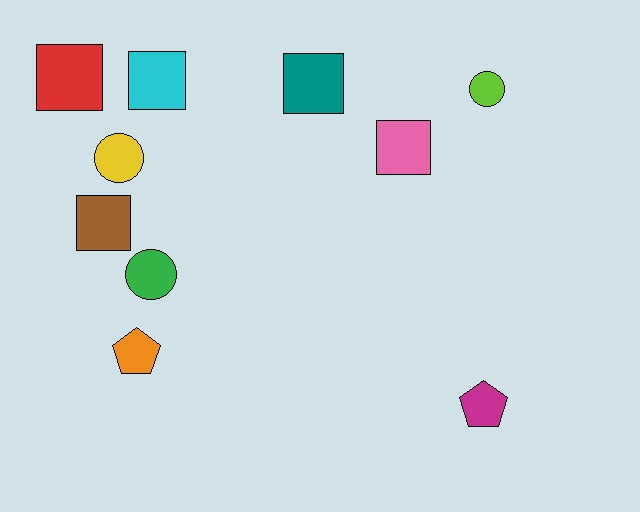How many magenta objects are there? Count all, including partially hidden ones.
There is 1 magenta object.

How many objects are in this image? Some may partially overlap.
There are 10 objects.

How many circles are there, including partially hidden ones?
There are 3 circles.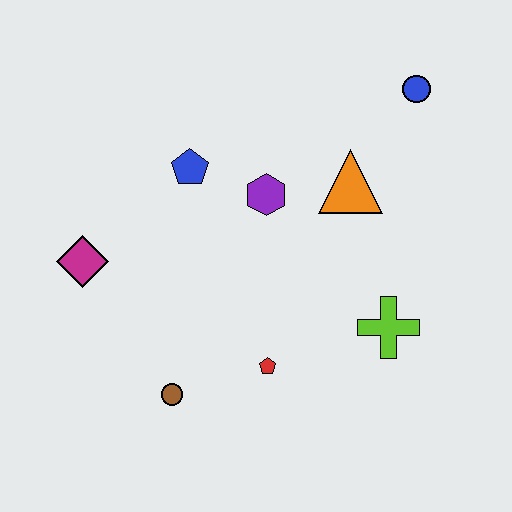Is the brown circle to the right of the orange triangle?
No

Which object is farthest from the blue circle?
The brown circle is farthest from the blue circle.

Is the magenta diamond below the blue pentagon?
Yes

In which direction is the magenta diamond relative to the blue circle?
The magenta diamond is to the left of the blue circle.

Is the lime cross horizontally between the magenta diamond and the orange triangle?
No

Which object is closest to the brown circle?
The red pentagon is closest to the brown circle.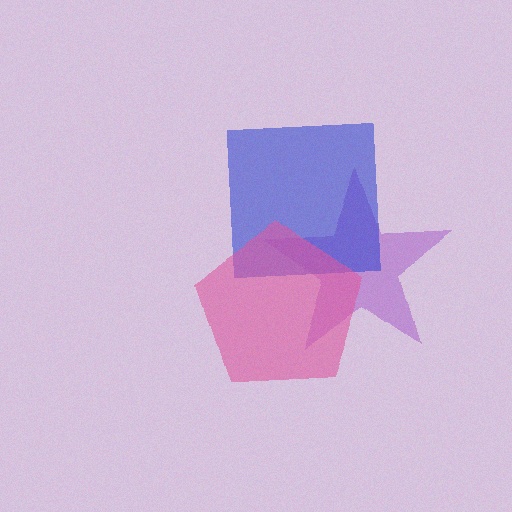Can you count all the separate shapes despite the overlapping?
Yes, there are 3 separate shapes.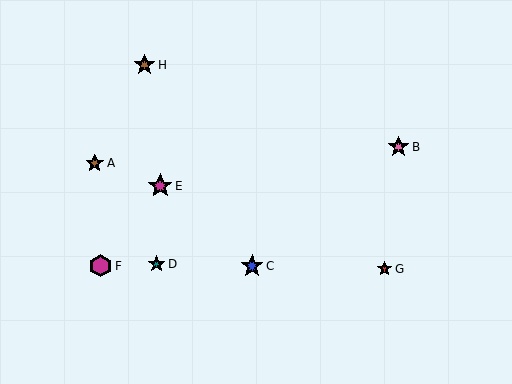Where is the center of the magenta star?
The center of the magenta star is at (160, 186).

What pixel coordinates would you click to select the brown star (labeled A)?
Click at (95, 163) to select the brown star A.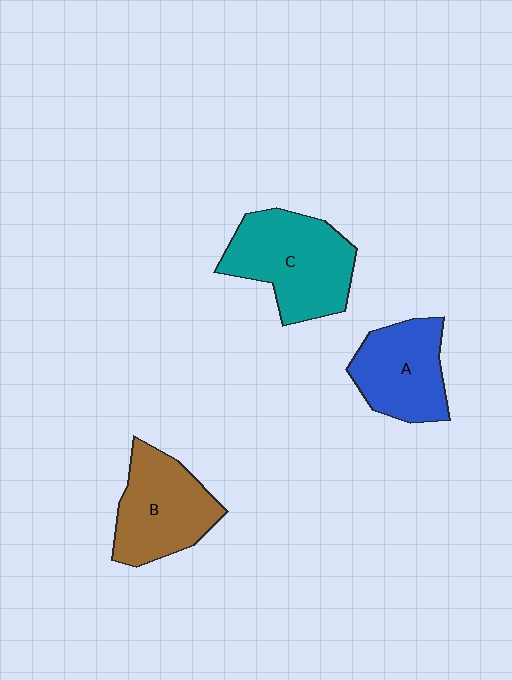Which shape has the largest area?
Shape C (teal).